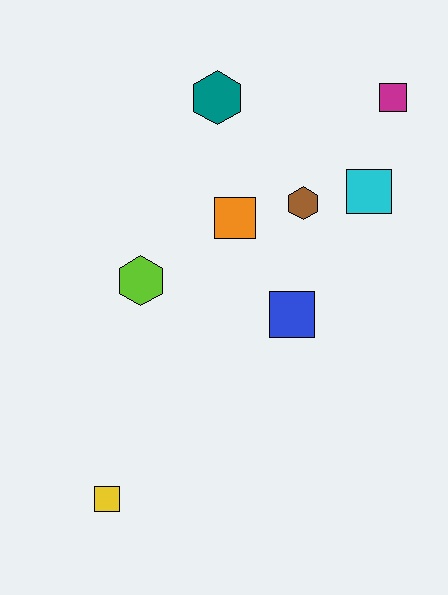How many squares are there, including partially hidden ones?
There are 5 squares.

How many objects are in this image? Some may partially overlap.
There are 8 objects.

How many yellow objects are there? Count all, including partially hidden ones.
There is 1 yellow object.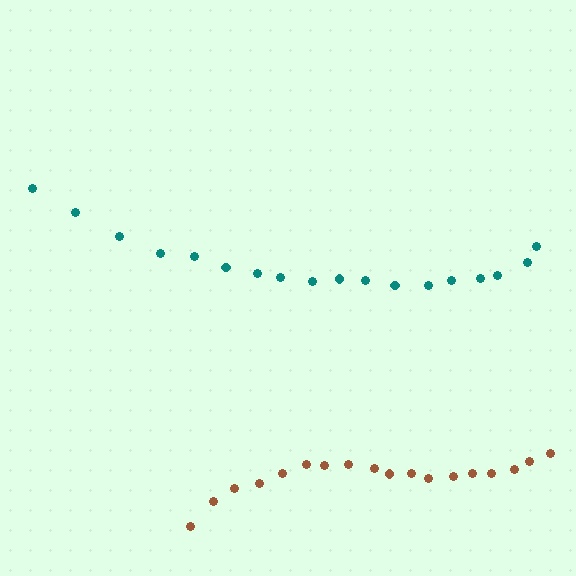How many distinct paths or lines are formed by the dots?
There are 2 distinct paths.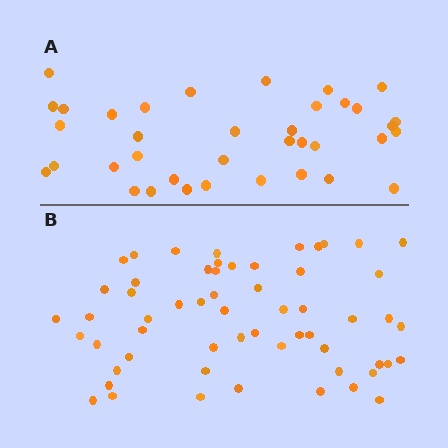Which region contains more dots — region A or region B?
Region B (the bottom region) has more dots.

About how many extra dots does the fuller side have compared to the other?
Region B has approximately 20 more dots than region A.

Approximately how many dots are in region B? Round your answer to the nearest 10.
About 60 dots. (The exact count is 58, which rounds to 60.)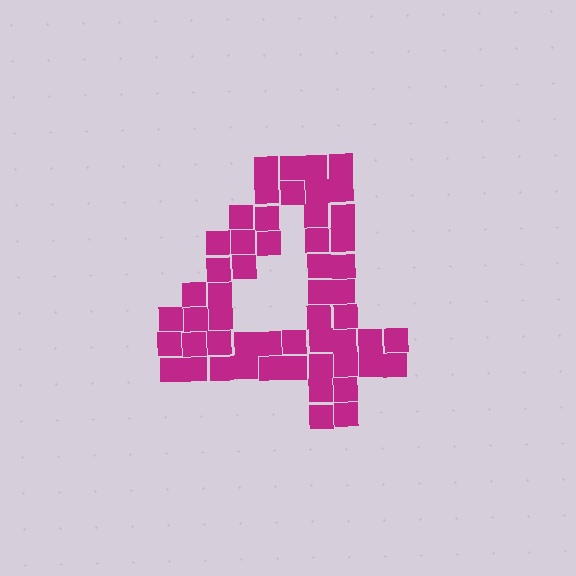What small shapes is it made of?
It is made of small squares.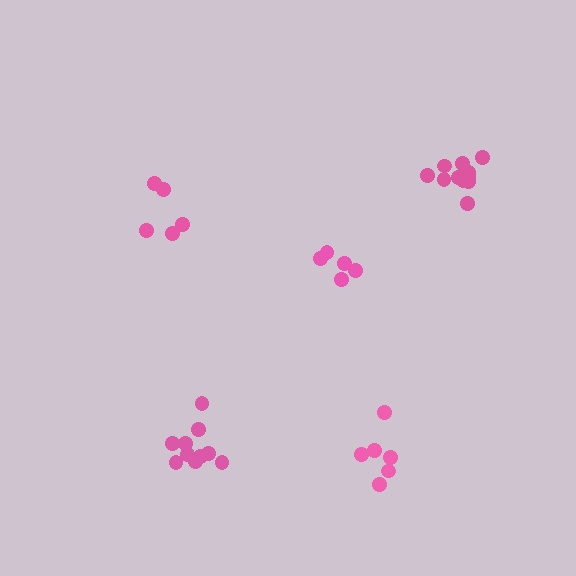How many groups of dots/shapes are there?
There are 5 groups.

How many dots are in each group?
Group 1: 5 dots, Group 2: 10 dots, Group 3: 5 dots, Group 4: 6 dots, Group 5: 11 dots (37 total).